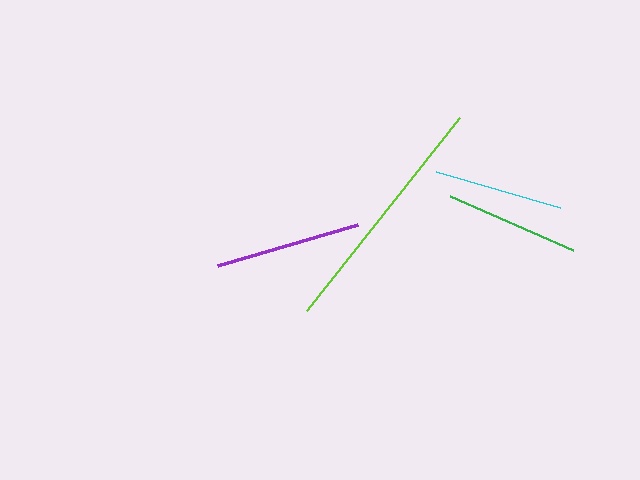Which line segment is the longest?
The lime line is the longest at approximately 246 pixels.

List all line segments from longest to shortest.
From longest to shortest: lime, purple, green, cyan.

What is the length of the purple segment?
The purple segment is approximately 147 pixels long.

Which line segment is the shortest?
The cyan line is the shortest at approximately 129 pixels.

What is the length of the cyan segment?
The cyan segment is approximately 129 pixels long.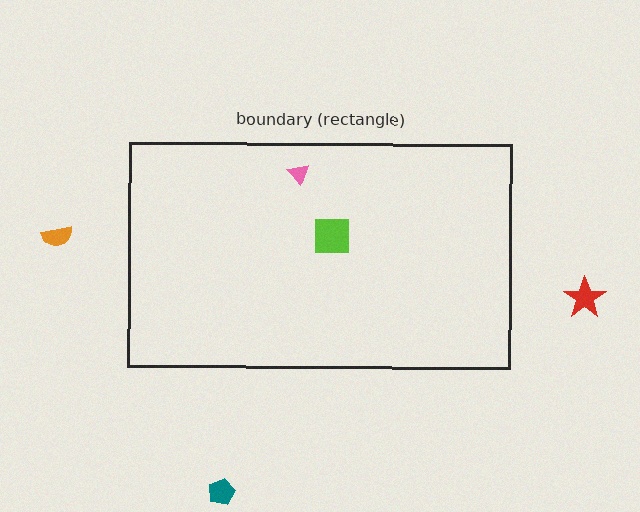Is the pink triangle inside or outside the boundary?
Inside.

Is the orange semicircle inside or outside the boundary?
Outside.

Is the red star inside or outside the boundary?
Outside.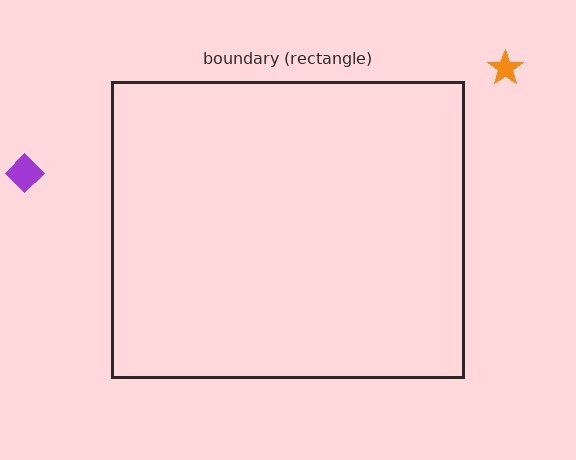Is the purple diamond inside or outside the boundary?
Outside.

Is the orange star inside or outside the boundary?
Outside.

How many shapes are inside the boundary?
0 inside, 2 outside.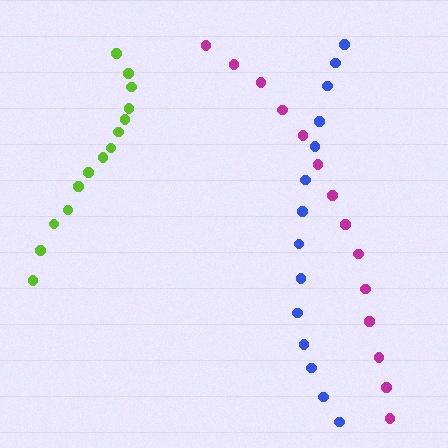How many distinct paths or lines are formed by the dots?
There are 3 distinct paths.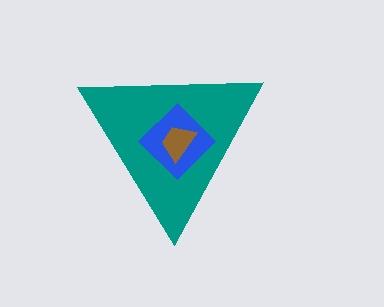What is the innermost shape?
The brown trapezoid.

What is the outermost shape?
The teal triangle.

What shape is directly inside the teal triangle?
The blue diamond.